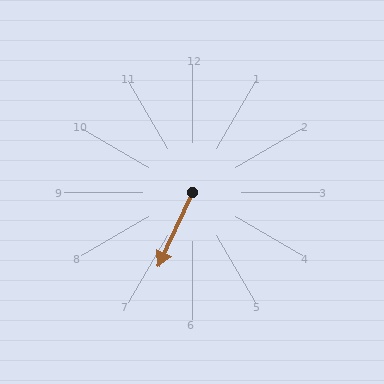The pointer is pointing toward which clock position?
Roughly 7 o'clock.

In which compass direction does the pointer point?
Southwest.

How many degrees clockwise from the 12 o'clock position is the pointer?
Approximately 205 degrees.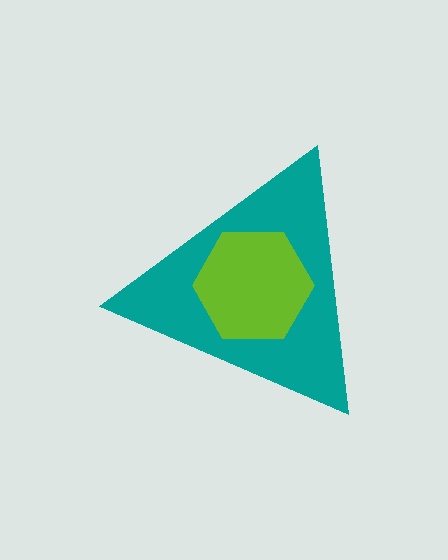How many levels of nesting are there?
2.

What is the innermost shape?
The lime hexagon.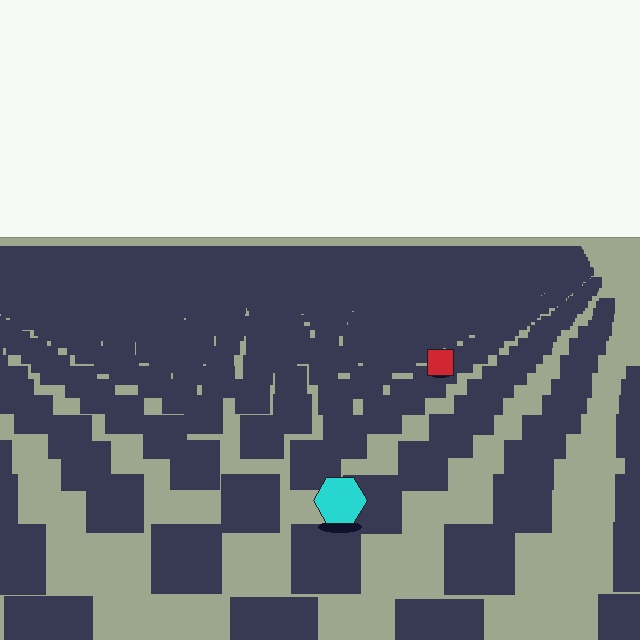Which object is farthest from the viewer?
The red square is farthest from the viewer. It appears smaller and the ground texture around it is denser.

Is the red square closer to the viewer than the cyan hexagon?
No. The cyan hexagon is closer — you can tell from the texture gradient: the ground texture is coarser near it.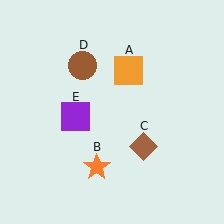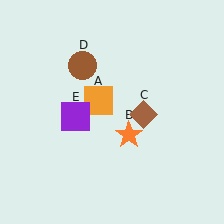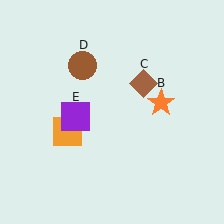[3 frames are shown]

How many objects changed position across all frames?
3 objects changed position: orange square (object A), orange star (object B), brown diamond (object C).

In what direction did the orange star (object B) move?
The orange star (object B) moved up and to the right.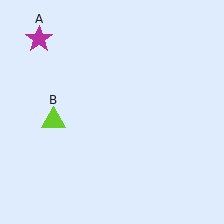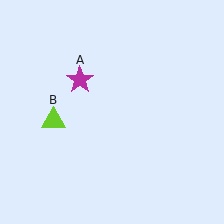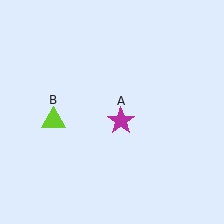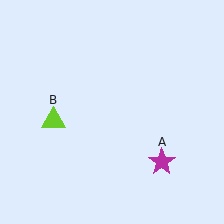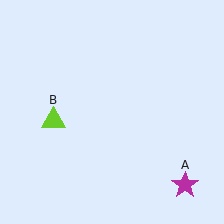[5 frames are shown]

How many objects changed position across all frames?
1 object changed position: magenta star (object A).